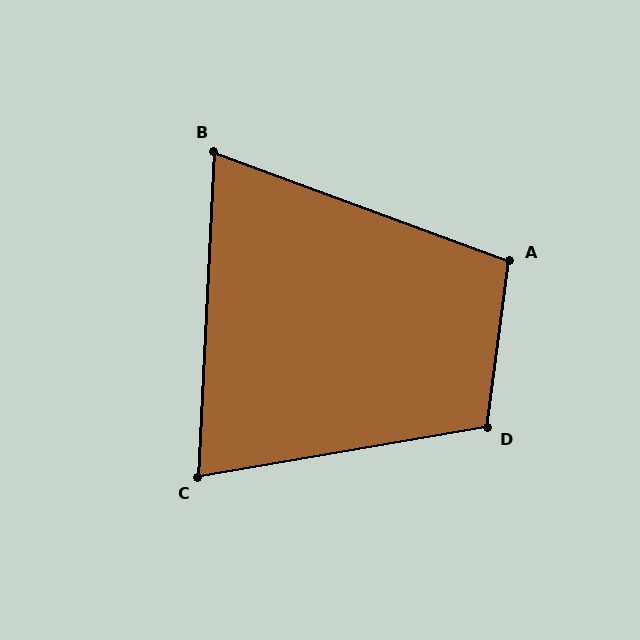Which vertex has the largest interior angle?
D, at approximately 107 degrees.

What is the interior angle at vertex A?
Approximately 102 degrees (obtuse).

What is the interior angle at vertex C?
Approximately 78 degrees (acute).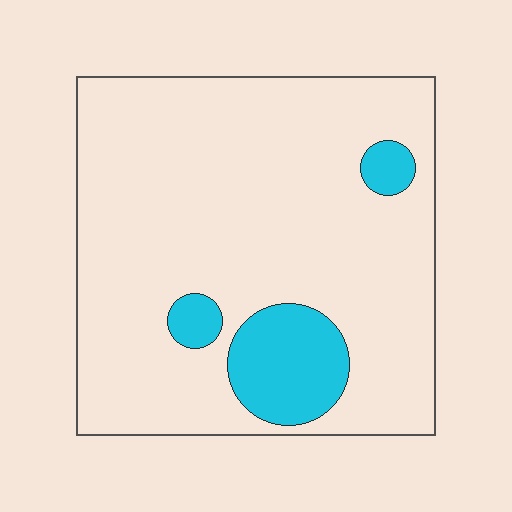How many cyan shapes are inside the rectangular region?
3.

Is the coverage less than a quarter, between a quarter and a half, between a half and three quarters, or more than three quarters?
Less than a quarter.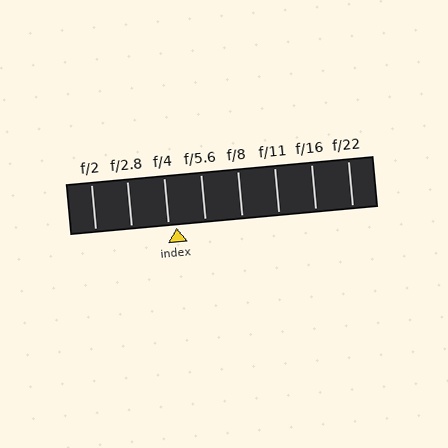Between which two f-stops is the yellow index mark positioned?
The index mark is between f/4 and f/5.6.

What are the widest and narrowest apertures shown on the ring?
The widest aperture shown is f/2 and the narrowest is f/22.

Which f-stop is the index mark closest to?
The index mark is closest to f/4.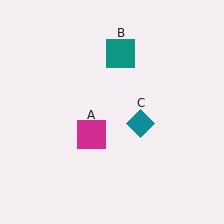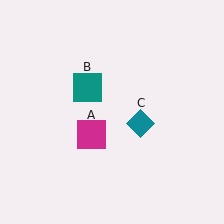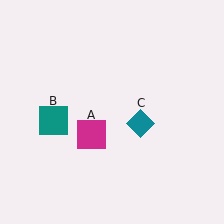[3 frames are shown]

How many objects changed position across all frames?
1 object changed position: teal square (object B).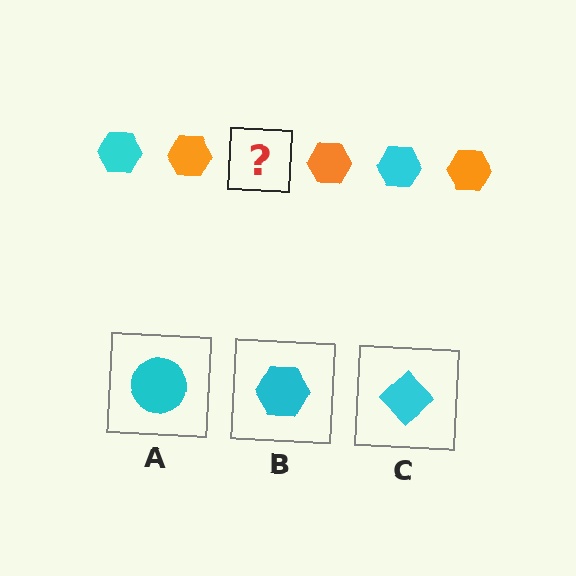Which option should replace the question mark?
Option B.